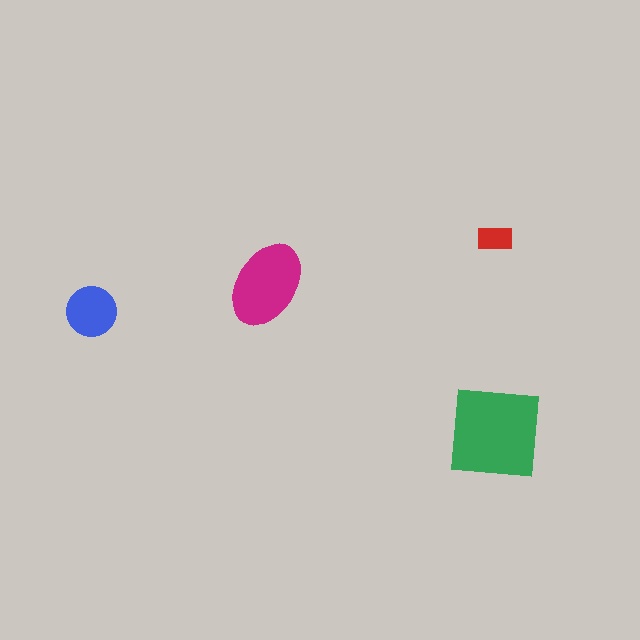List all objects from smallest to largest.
The red rectangle, the blue circle, the magenta ellipse, the green square.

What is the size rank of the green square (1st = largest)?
1st.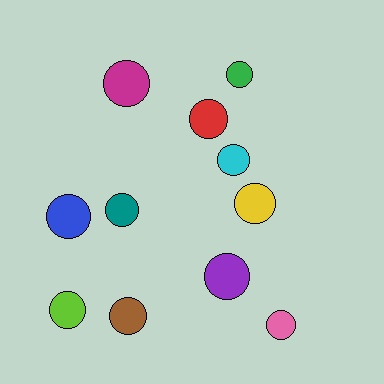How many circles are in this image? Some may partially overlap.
There are 11 circles.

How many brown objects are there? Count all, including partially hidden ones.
There is 1 brown object.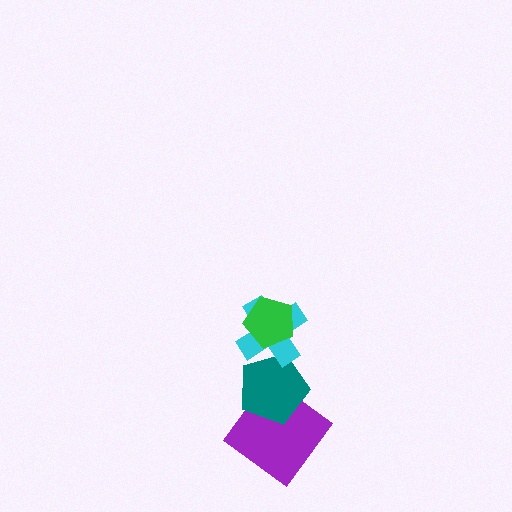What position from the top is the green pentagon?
The green pentagon is 1st from the top.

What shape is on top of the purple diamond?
The teal pentagon is on top of the purple diamond.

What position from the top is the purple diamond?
The purple diamond is 4th from the top.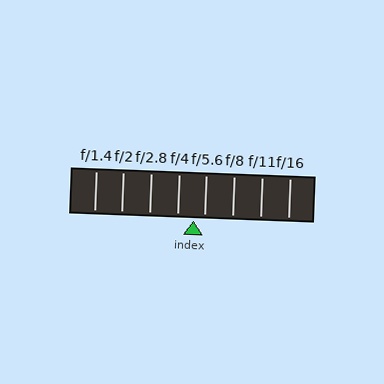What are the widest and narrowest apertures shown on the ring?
The widest aperture shown is f/1.4 and the narrowest is f/16.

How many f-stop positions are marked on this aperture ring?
There are 8 f-stop positions marked.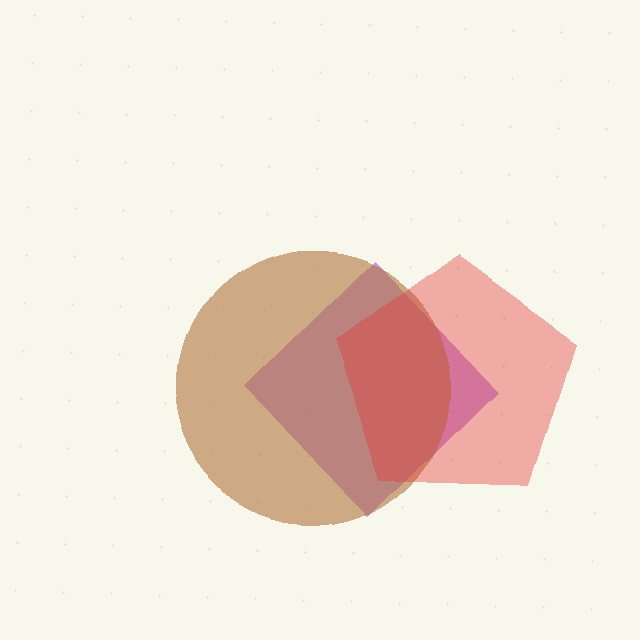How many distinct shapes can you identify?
There are 3 distinct shapes: a purple diamond, a brown circle, a red pentagon.